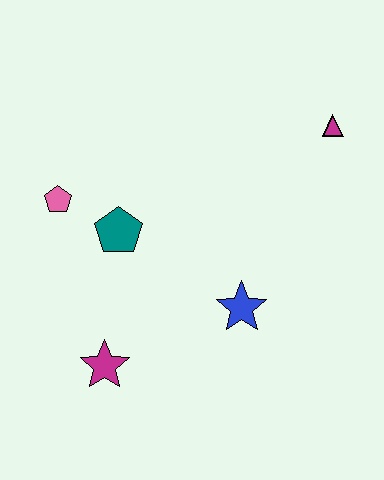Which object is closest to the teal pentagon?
The pink pentagon is closest to the teal pentagon.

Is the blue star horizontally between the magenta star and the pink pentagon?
No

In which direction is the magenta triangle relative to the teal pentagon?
The magenta triangle is to the right of the teal pentagon.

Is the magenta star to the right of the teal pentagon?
No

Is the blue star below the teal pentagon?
Yes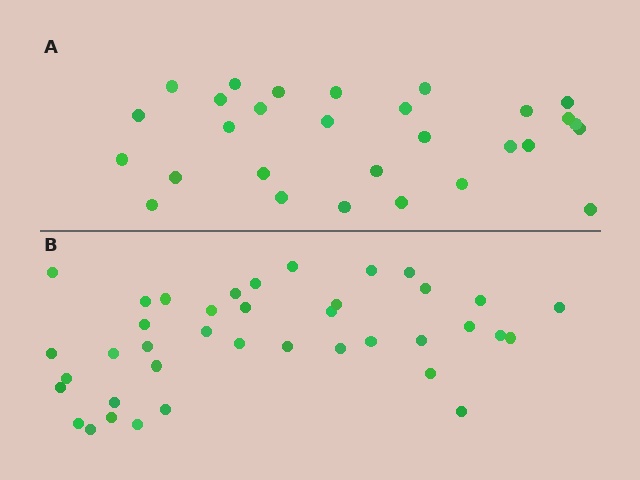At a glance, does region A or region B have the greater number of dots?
Region B (the bottom region) has more dots.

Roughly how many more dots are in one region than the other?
Region B has roughly 10 or so more dots than region A.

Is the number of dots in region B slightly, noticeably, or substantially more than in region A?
Region B has noticeably more, but not dramatically so. The ratio is roughly 1.3 to 1.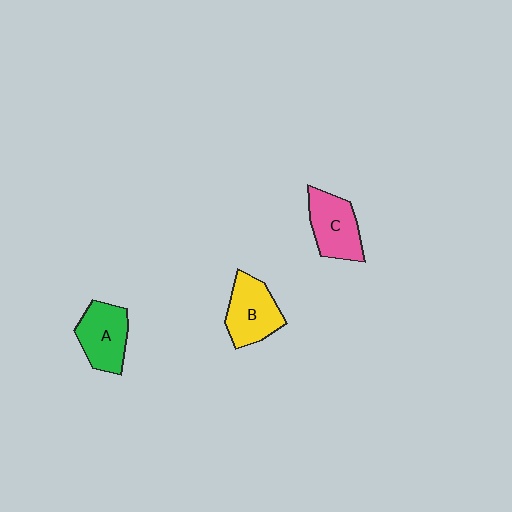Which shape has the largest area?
Shape B (yellow).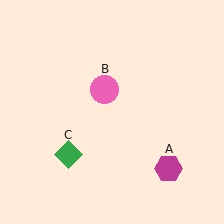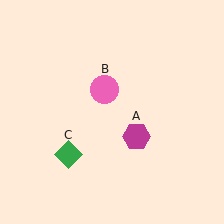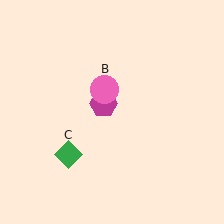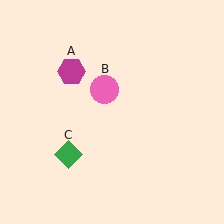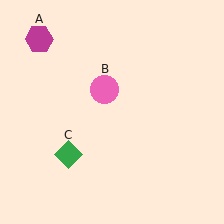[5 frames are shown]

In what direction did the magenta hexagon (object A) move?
The magenta hexagon (object A) moved up and to the left.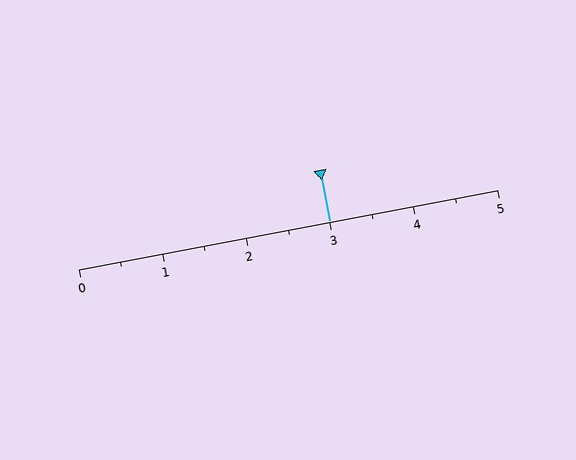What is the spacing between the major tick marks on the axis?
The major ticks are spaced 1 apart.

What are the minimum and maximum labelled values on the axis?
The axis runs from 0 to 5.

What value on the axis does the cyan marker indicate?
The marker indicates approximately 3.